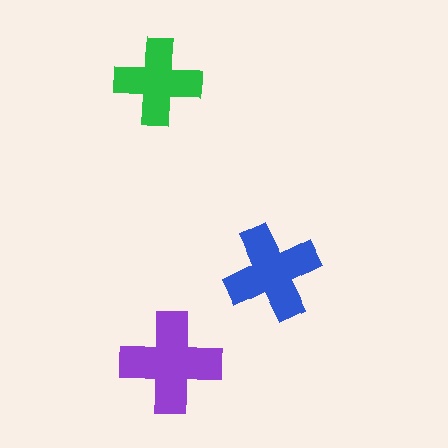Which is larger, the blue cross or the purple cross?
The purple one.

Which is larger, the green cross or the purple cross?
The purple one.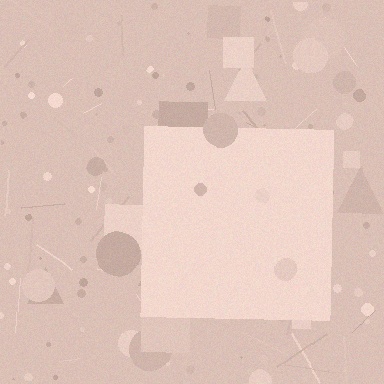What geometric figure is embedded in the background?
A square is embedded in the background.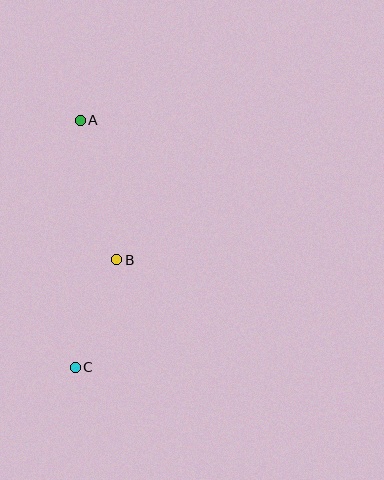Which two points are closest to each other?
Points B and C are closest to each other.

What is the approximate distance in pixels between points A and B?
The distance between A and B is approximately 144 pixels.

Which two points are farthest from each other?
Points A and C are farthest from each other.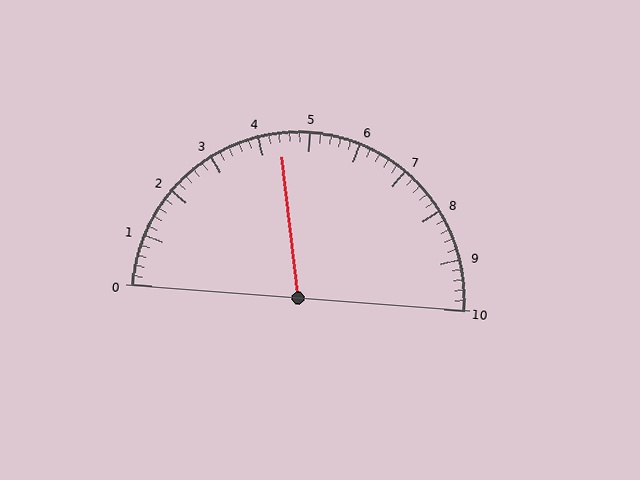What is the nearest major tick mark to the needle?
The nearest major tick mark is 4.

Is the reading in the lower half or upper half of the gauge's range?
The reading is in the lower half of the range (0 to 10).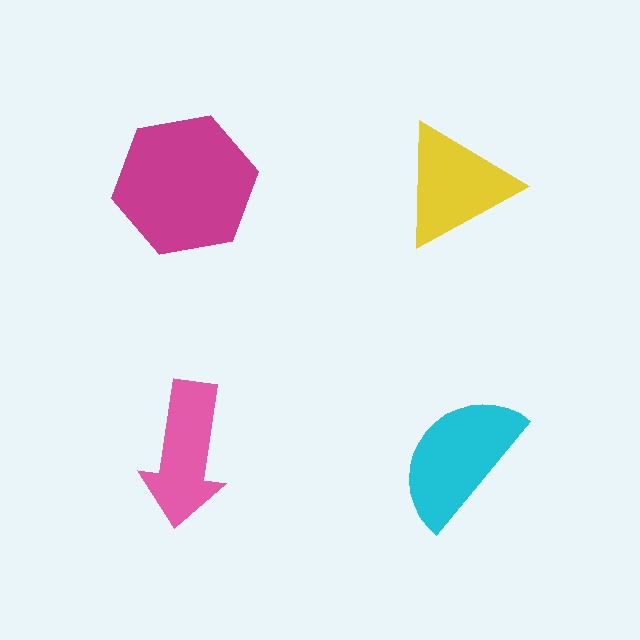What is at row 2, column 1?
A pink arrow.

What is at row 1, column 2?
A yellow triangle.